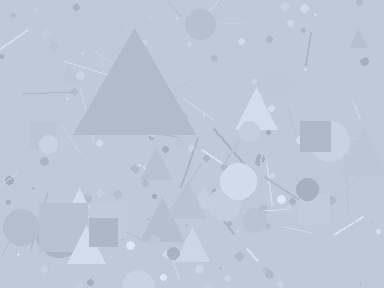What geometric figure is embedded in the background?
A triangle is embedded in the background.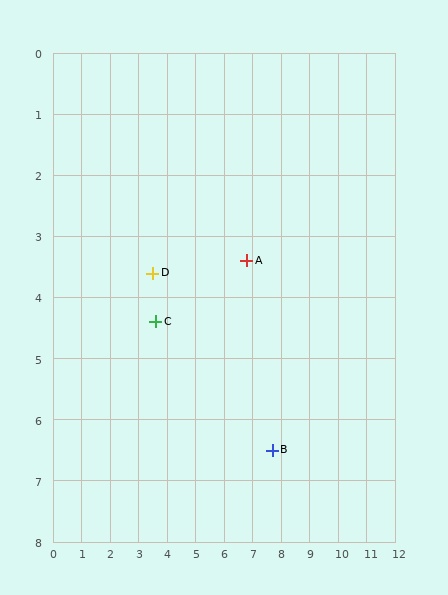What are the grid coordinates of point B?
Point B is at approximately (7.7, 6.5).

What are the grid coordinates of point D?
Point D is at approximately (3.5, 3.6).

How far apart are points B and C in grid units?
Points B and C are about 4.6 grid units apart.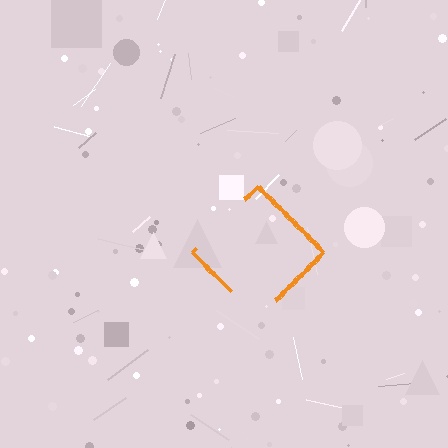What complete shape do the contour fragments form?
The contour fragments form a diamond.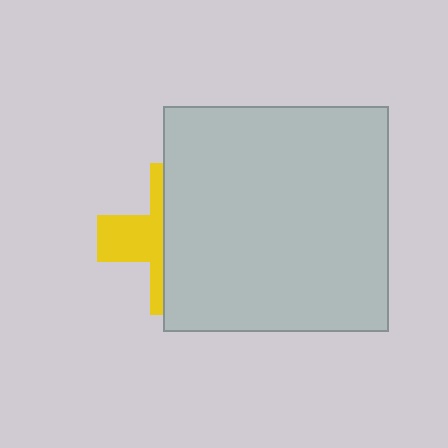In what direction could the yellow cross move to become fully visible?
The yellow cross could move left. That would shift it out from behind the light gray square entirely.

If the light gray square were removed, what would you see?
You would see the complete yellow cross.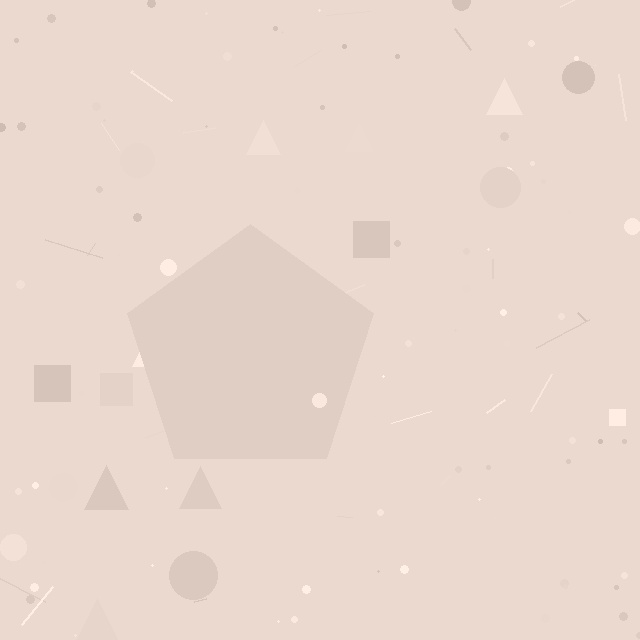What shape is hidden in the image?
A pentagon is hidden in the image.